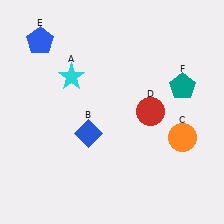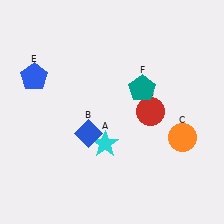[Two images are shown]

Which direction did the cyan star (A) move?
The cyan star (A) moved down.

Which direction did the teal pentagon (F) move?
The teal pentagon (F) moved left.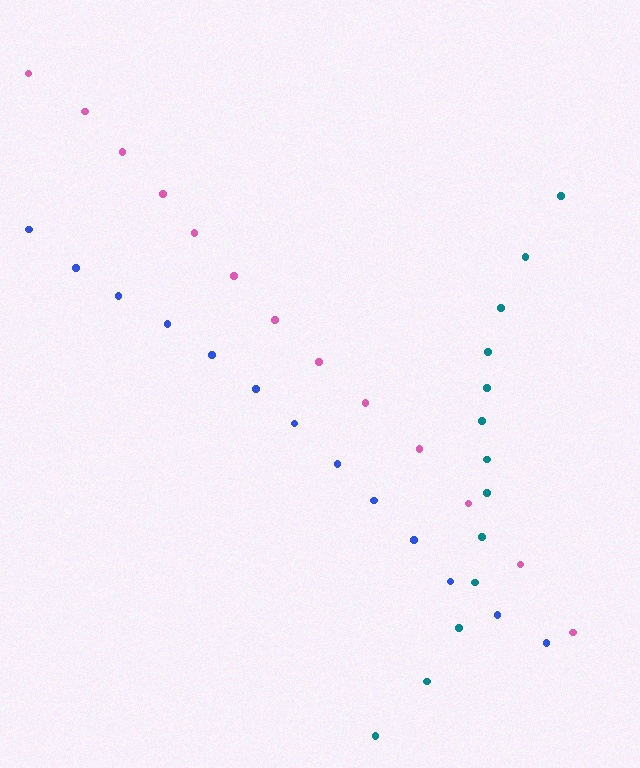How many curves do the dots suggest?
There are 3 distinct paths.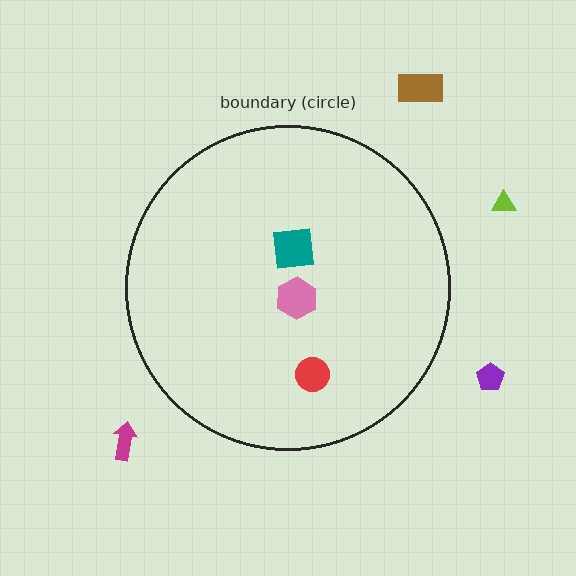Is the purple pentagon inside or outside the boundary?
Outside.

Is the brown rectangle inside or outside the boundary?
Outside.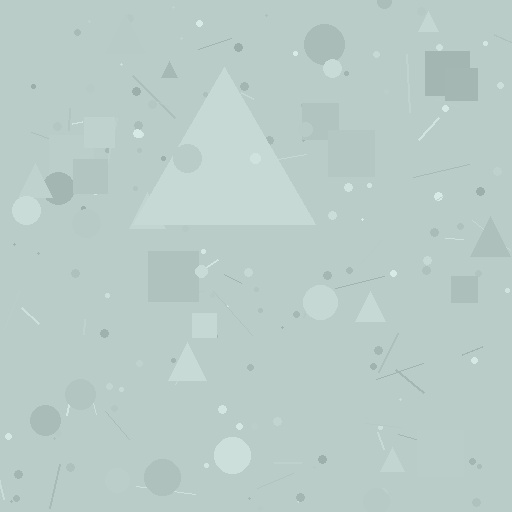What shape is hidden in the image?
A triangle is hidden in the image.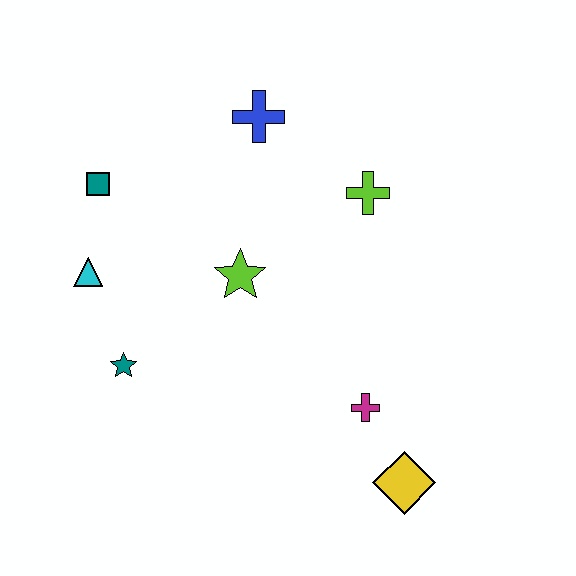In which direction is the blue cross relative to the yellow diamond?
The blue cross is above the yellow diamond.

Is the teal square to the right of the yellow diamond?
No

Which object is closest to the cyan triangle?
The teal square is closest to the cyan triangle.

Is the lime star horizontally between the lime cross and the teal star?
Yes